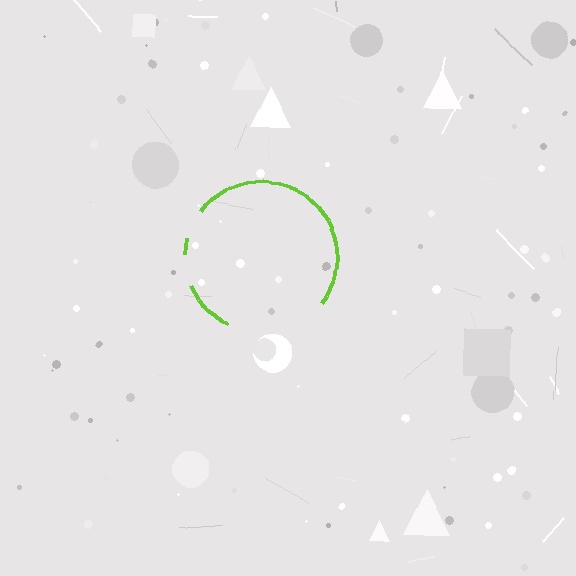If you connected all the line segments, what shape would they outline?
They would outline a circle.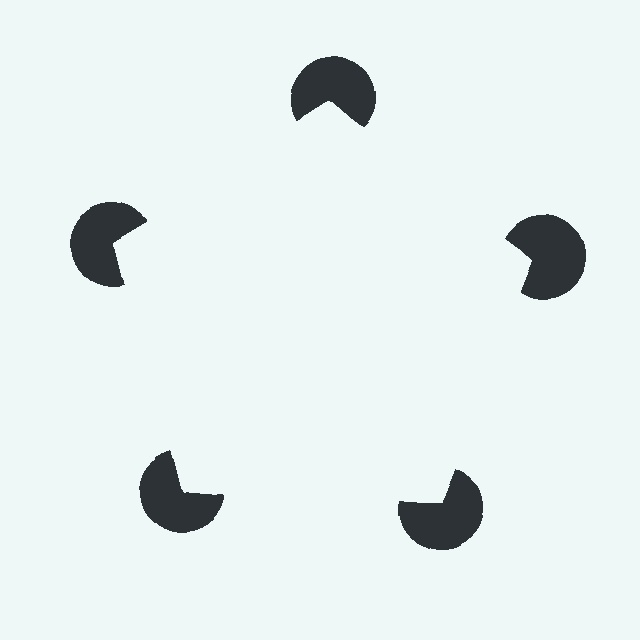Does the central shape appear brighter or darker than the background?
It typically appears slightly brighter than the background, even though no actual brightness change is drawn.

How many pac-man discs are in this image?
There are 5 — one at each vertex of the illusory pentagon.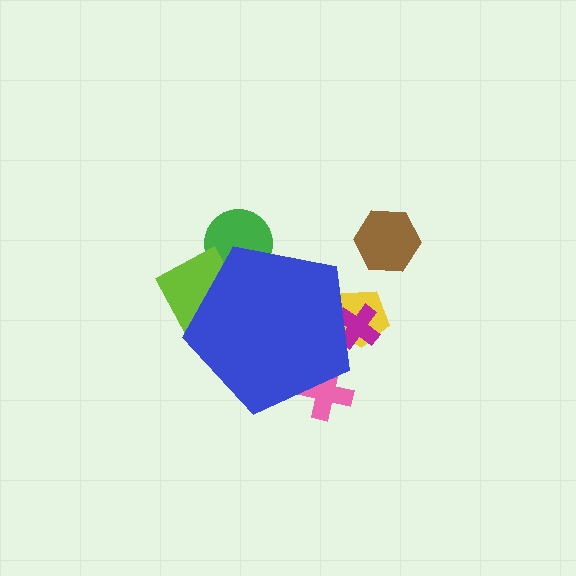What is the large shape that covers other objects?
A blue pentagon.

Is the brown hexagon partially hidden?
No, the brown hexagon is fully visible.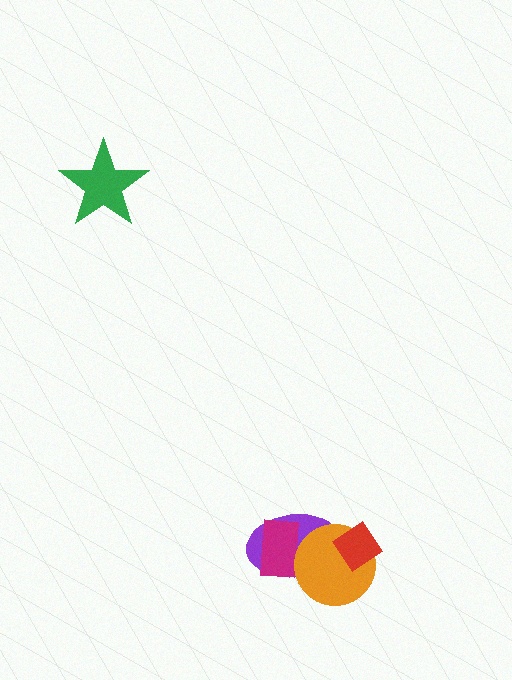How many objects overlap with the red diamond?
2 objects overlap with the red diamond.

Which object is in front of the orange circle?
The red diamond is in front of the orange circle.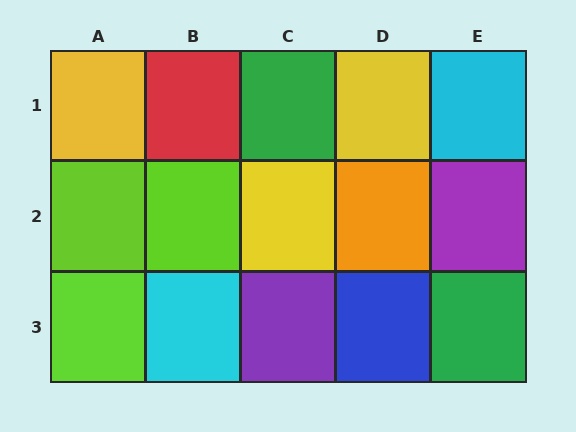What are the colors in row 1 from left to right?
Yellow, red, green, yellow, cyan.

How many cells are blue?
1 cell is blue.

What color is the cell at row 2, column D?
Orange.